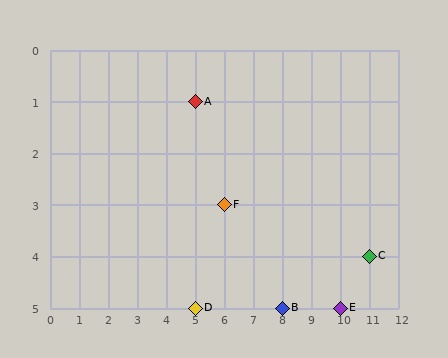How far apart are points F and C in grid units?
Points F and C are 5 columns and 1 row apart (about 5.1 grid units diagonally).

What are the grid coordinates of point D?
Point D is at grid coordinates (5, 5).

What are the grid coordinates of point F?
Point F is at grid coordinates (6, 3).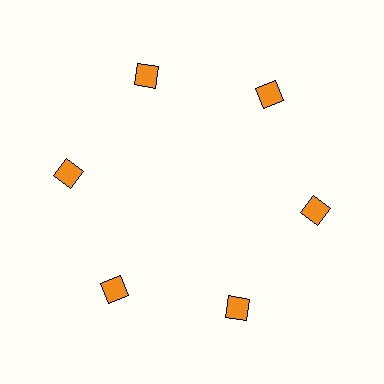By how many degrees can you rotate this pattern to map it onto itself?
The pattern maps onto itself every 60 degrees of rotation.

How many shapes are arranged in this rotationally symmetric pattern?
There are 6 shapes, arranged in 6 groups of 1.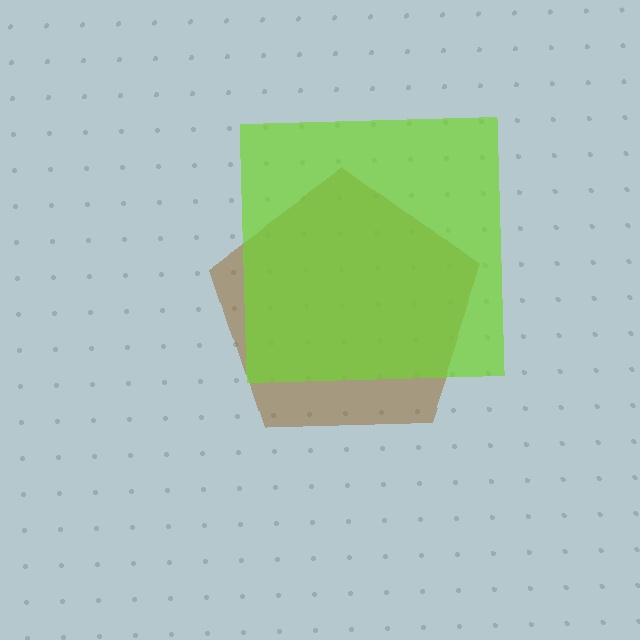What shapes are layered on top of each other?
The layered shapes are: a brown pentagon, a lime square.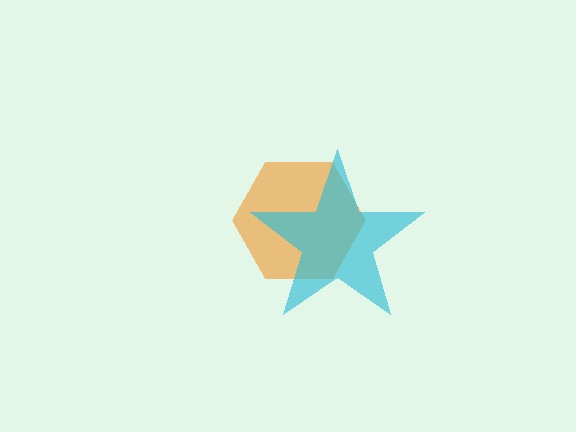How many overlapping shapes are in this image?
There are 2 overlapping shapes in the image.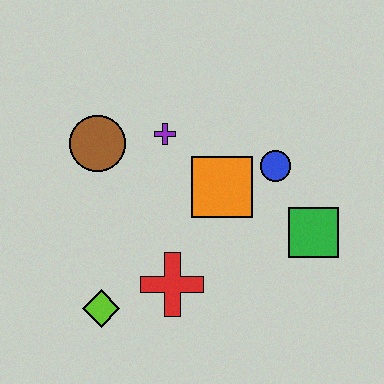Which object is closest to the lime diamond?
The red cross is closest to the lime diamond.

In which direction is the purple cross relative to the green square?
The purple cross is to the left of the green square.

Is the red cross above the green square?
No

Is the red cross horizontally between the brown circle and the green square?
Yes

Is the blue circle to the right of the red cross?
Yes